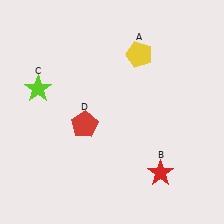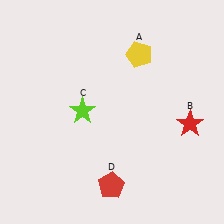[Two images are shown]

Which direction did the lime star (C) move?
The lime star (C) moved right.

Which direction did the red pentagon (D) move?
The red pentagon (D) moved down.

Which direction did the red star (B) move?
The red star (B) moved up.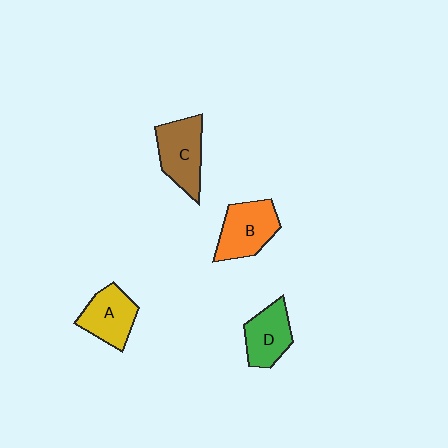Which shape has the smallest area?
Shape D (green).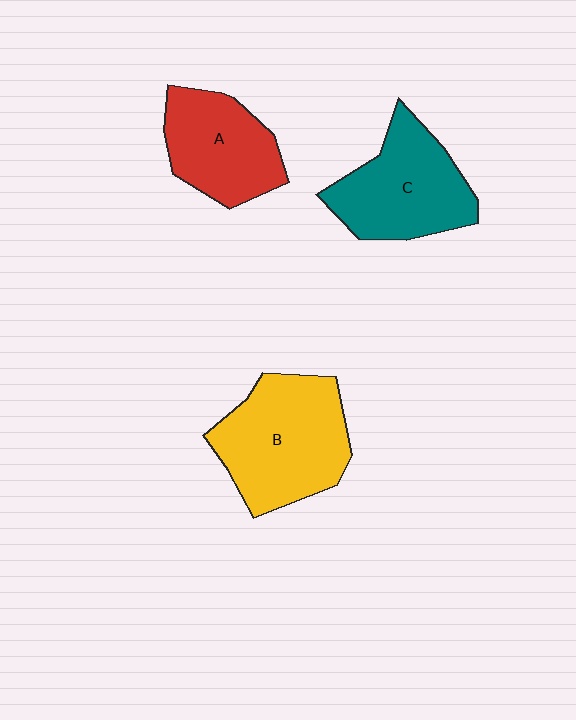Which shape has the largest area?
Shape B (yellow).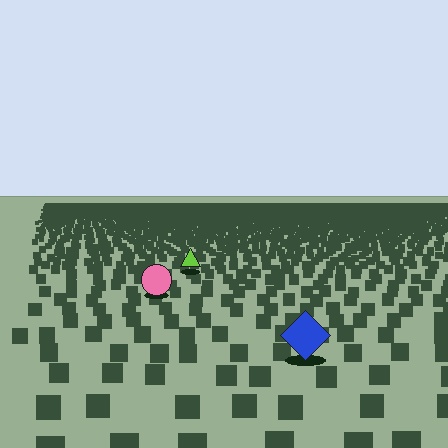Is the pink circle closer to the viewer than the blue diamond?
No. The blue diamond is closer — you can tell from the texture gradient: the ground texture is coarser near it.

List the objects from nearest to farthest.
From nearest to farthest: the blue diamond, the pink circle, the lime triangle.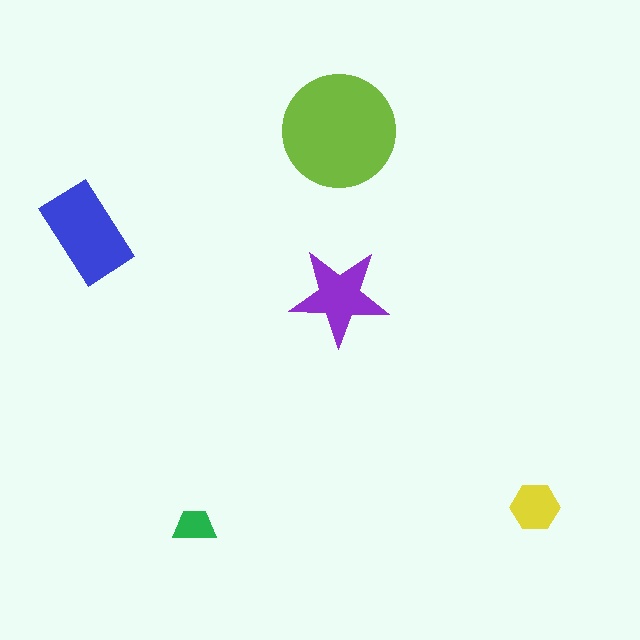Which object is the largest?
The lime circle.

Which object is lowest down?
The green trapezoid is bottommost.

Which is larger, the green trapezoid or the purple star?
The purple star.